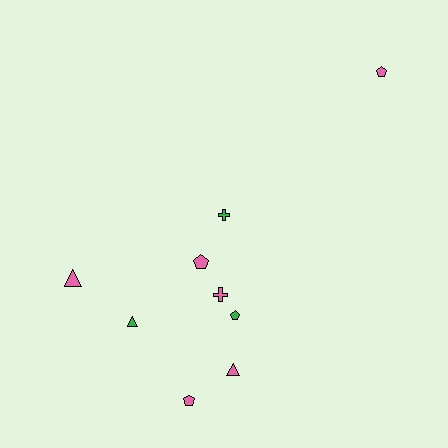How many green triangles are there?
There is 1 green triangle.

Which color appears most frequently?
Pink, with 6 objects.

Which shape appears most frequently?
Pentagon, with 4 objects.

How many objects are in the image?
There are 9 objects.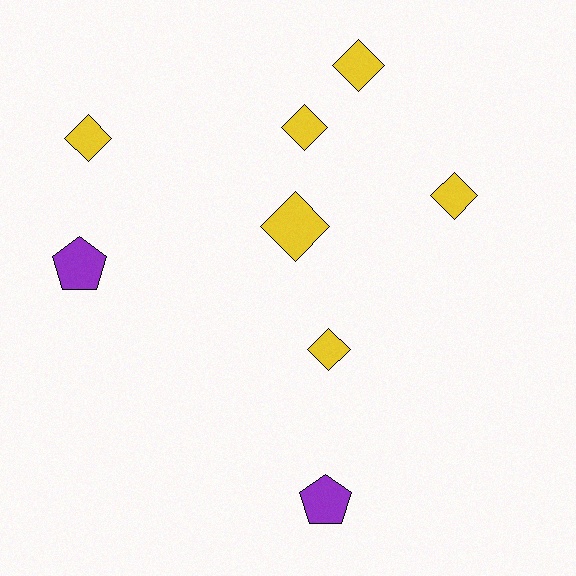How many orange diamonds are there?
There are no orange diamonds.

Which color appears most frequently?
Yellow, with 6 objects.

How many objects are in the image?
There are 8 objects.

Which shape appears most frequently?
Diamond, with 6 objects.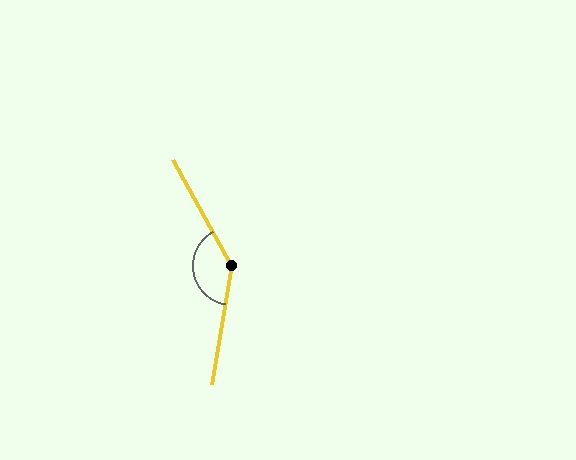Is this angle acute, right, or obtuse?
It is obtuse.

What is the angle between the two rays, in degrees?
Approximately 141 degrees.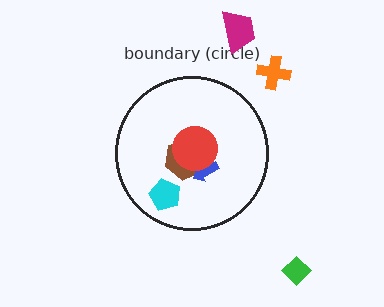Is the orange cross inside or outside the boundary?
Outside.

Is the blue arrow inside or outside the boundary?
Inside.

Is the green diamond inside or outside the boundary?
Outside.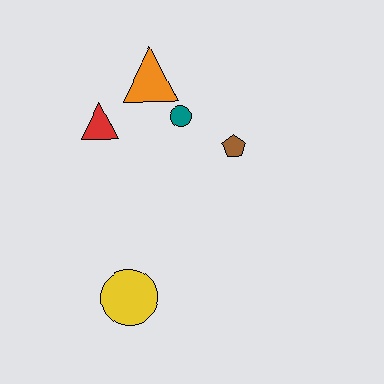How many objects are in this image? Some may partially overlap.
There are 5 objects.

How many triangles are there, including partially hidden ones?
There are 2 triangles.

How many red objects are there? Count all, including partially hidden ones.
There is 1 red object.